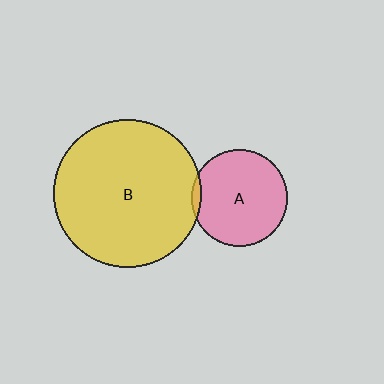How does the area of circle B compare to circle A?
Approximately 2.4 times.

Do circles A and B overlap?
Yes.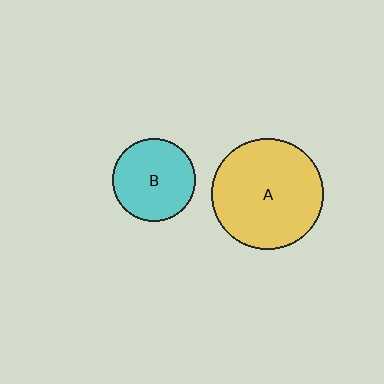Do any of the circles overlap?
No, none of the circles overlap.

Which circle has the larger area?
Circle A (yellow).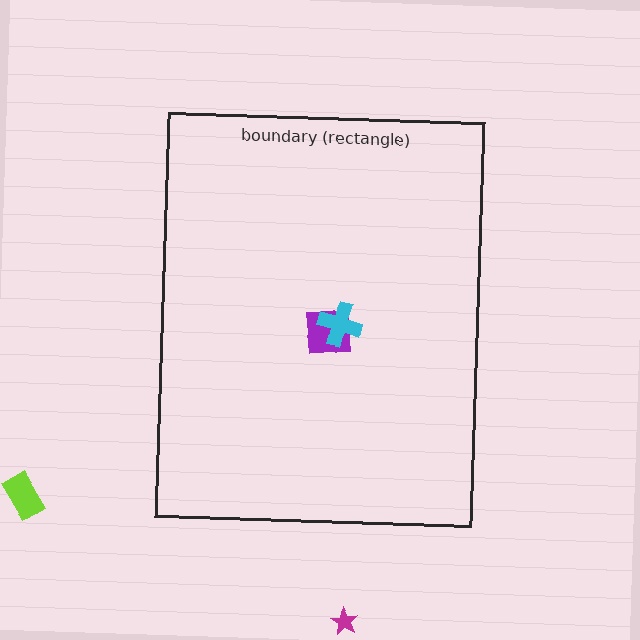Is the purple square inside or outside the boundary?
Inside.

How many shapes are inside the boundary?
2 inside, 2 outside.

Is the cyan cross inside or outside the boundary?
Inside.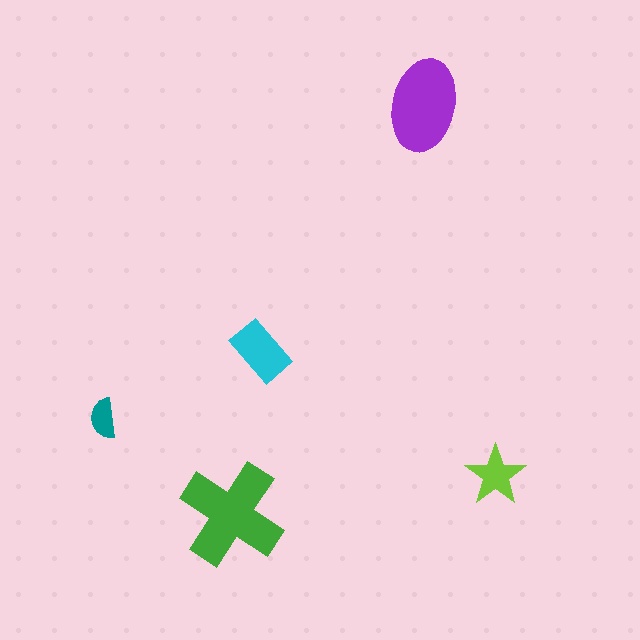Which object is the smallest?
The teal semicircle.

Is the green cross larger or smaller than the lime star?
Larger.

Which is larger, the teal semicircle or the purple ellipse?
The purple ellipse.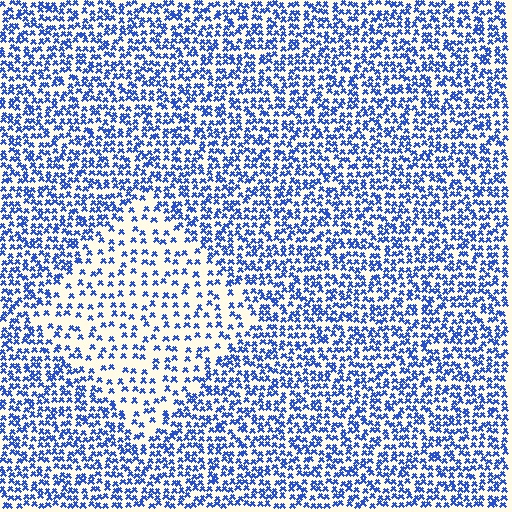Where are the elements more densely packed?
The elements are more densely packed outside the diamond boundary.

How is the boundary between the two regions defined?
The boundary is defined by a change in element density (approximately 2.1x ratio). All elements are the same color, size, and shape.